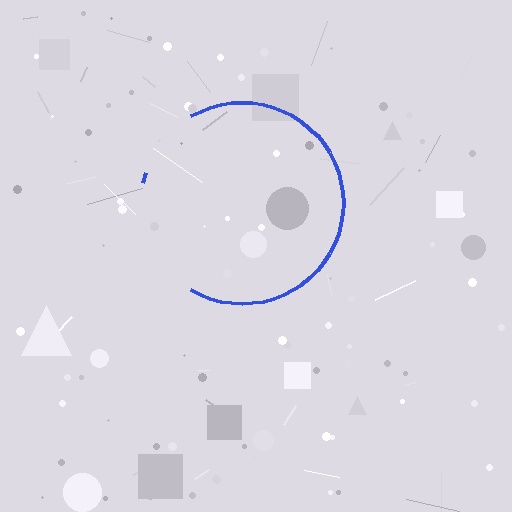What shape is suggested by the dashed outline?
The dashed outline suggests a circle.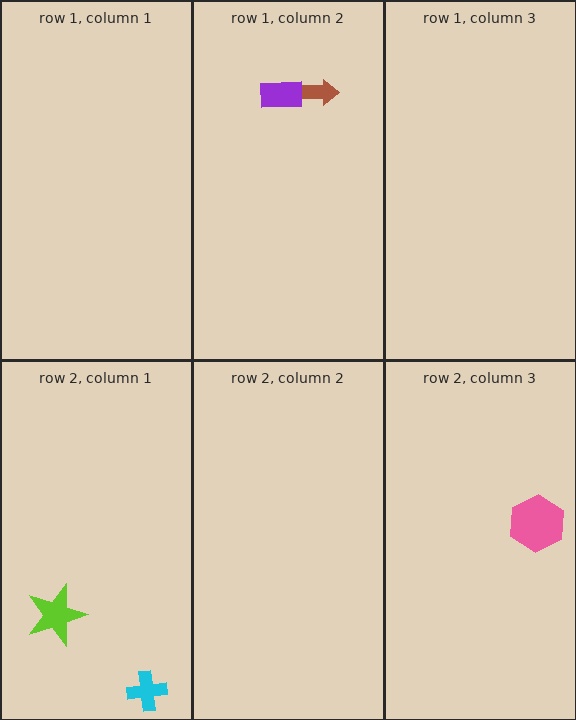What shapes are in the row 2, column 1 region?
The lime star, the cyan cross.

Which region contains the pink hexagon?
The row 2, column 3 region.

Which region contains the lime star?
The row 2, column 1 region.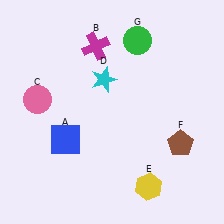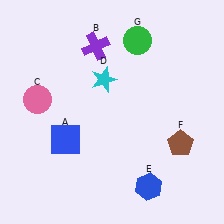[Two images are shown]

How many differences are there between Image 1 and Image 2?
There are 2 differences between the two images.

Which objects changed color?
B changed from magenta to purple. E changed from yellow to blue.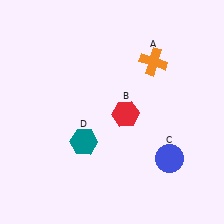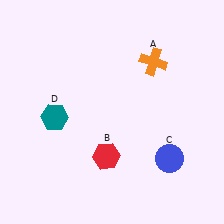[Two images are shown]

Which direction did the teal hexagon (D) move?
The teal hexagon (D) moved left.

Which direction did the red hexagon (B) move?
The red hexagon (B) moved down.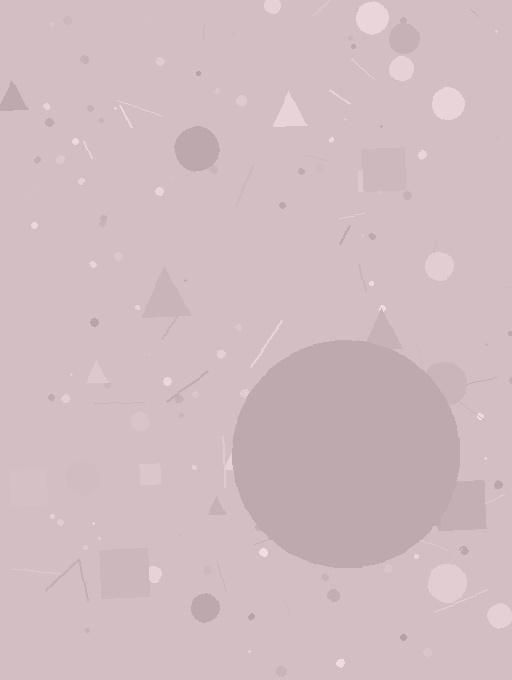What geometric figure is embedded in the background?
A circle is embedded in the background.